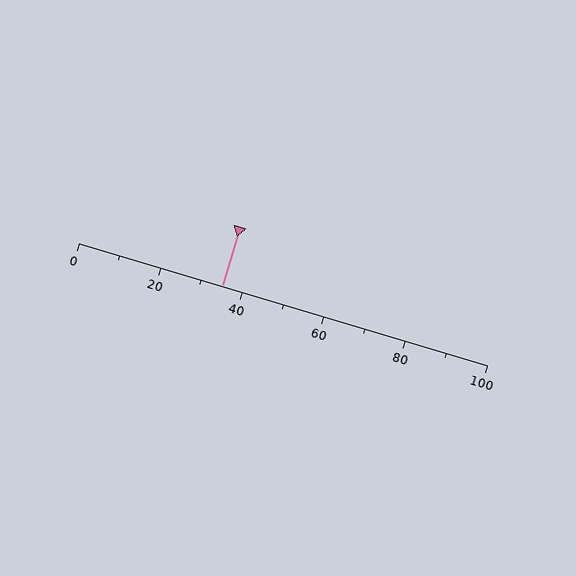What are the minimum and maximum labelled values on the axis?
The axis runs from 0 to 100.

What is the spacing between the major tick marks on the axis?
The major ticks are spaced 20 apart.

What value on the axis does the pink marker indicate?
The marker indicates approximately 35.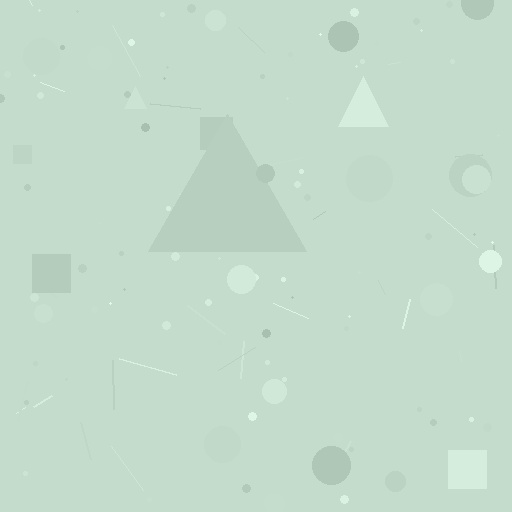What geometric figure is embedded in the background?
A triangle is embedded in the background.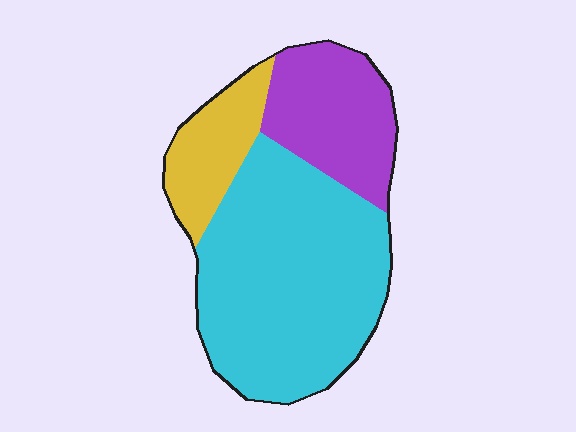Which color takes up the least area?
Yellow, at roughly 15%.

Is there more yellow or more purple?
Purple.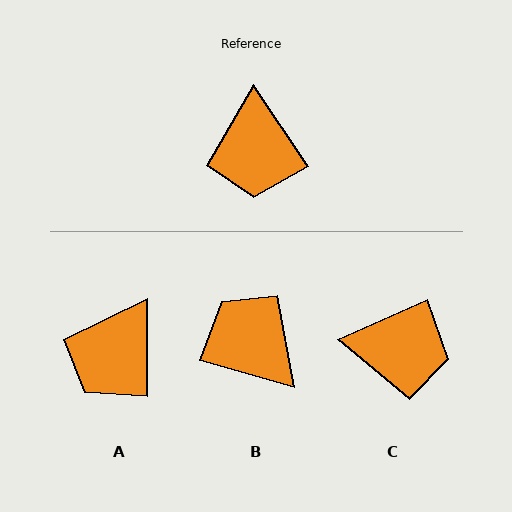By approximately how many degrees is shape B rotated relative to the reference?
Approximately 140 degrees clockwise.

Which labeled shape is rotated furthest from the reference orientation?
B, about 140 degrees away.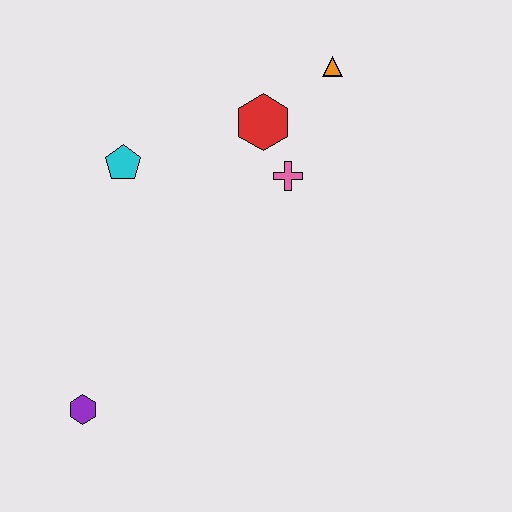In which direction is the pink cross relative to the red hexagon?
The pink cross is below the red hexagon.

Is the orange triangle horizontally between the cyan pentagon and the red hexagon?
No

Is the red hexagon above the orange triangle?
No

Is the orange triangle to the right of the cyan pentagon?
Yes